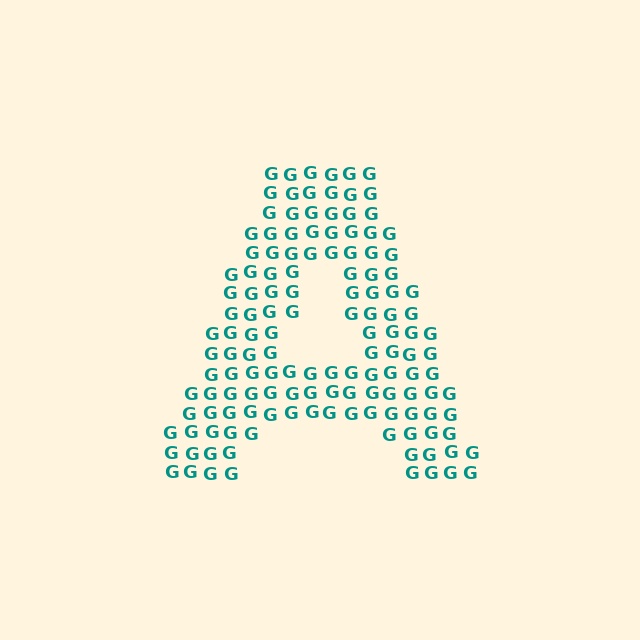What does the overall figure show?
The overall figure shows the letter A.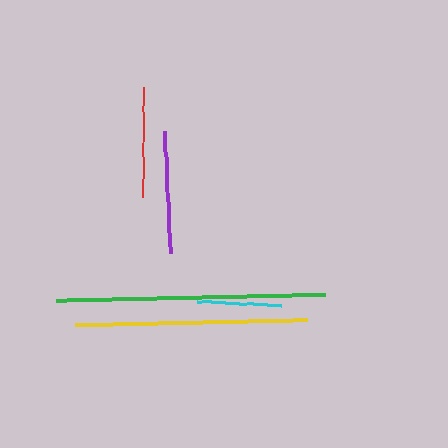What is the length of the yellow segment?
The yellow segment is approximately 232 pixels long.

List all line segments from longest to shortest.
From longest to shortest: green, yellow, purple, red, cyan.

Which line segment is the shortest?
The cyan line is the shortest at approximately 84 pixels.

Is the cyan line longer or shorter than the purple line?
The purple line is longer than the cyan line.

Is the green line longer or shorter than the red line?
The green line is longer than the red line.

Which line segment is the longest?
The green line is the longest at approximately 269 pixels.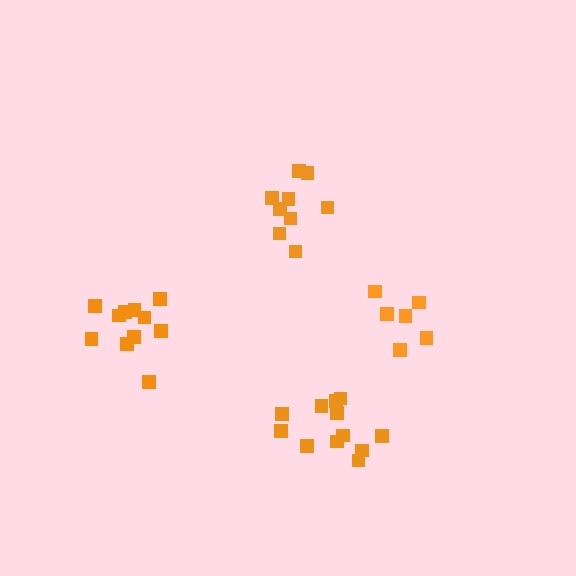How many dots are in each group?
Group 1: 6 dots, Group 2: 11 dots, Group 3: 12 dots, Group 4: 9 dots (38 total).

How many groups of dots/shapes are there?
There are 4 groups.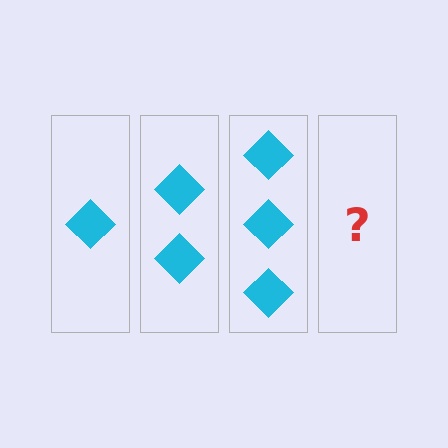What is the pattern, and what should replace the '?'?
The pattern is that each step adds one more diamond. The '?' should be 4 diamonds.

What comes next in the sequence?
The next element should be 4 diamonds.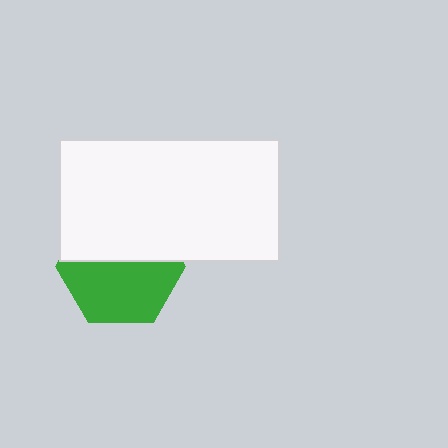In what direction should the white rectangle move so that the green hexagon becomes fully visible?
The white rectangle should move up. That is the shortest direction to clear the overlap and leave the green hexagon fully visible.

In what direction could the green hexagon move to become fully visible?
The green hexagon could move down. That would shift it out from behind the white rectangle entirely.